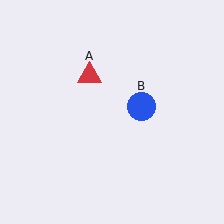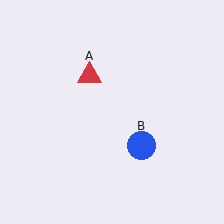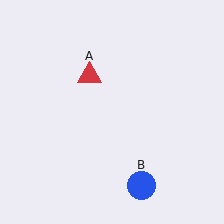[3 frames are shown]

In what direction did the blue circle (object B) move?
The blue circle (object B) moved down.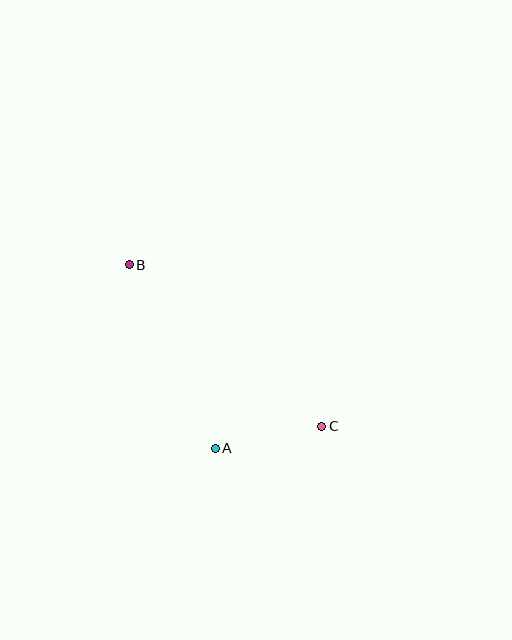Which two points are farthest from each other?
Points B and C are farthest from each other.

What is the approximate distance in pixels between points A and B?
The distance between A and B is approximately 202 pixels.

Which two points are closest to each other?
Points A and C are closest to each other.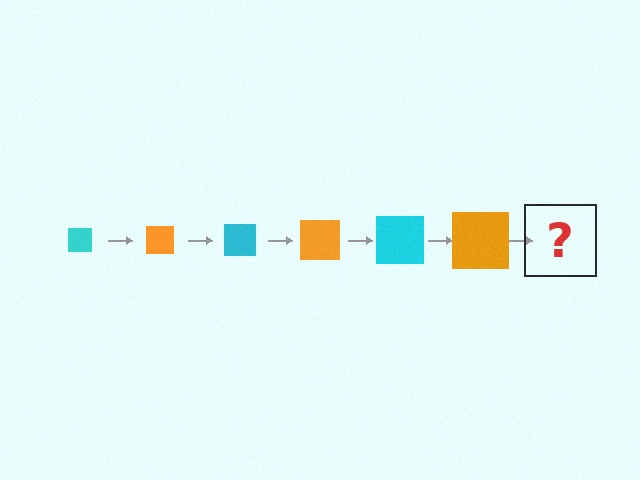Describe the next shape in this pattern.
It should be a cyan square, larger than the previous one.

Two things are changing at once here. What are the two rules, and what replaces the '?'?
The two rules are that the square grows larger each step and the color cycles through cyan and orange. The '?' should be a cyan square, larger than the previous one.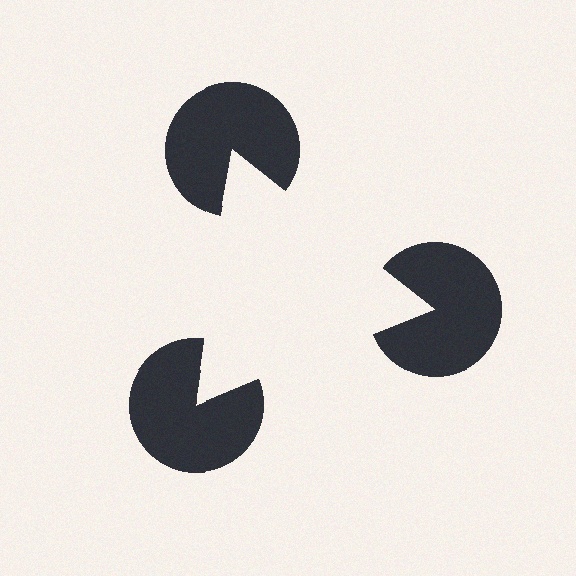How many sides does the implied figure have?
3 sides.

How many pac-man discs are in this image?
There are 3 — one at each vertex of the illusory triangle.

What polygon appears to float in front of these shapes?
An illusory triangle — its edges are inferred from the aligned wedge cuts in the pac-man discs, not physically drawn.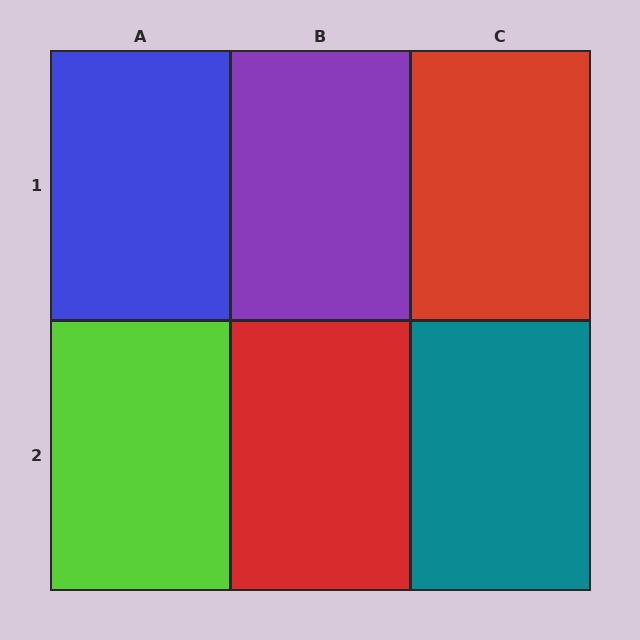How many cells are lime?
1 cell is lime.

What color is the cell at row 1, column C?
Red.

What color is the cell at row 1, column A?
Blue.